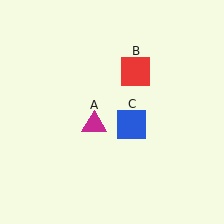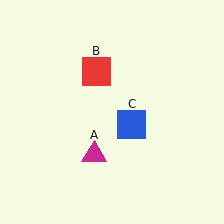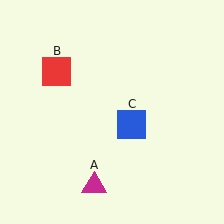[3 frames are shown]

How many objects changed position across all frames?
2 objects changed position: magenta triangle (object A), red square (object B).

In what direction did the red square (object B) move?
The red square (object B) moved left.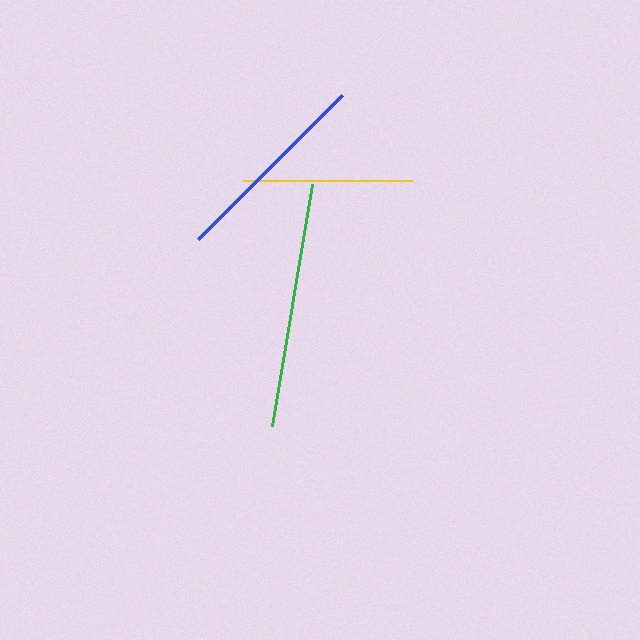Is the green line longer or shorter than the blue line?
The green line is longer than the blue line.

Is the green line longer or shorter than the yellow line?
The green line is longer than the yellow line.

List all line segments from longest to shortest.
From longest to shortest: green, blue, yellow.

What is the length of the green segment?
The green segment is approximately 245 pixels long.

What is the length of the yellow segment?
The yellow segment is approximately 168 pixels long.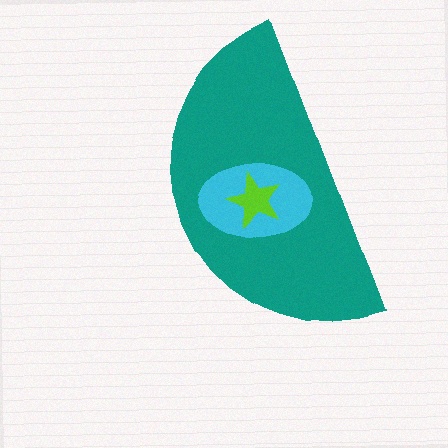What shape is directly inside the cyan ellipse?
The lime star.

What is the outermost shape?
The teal semicircle.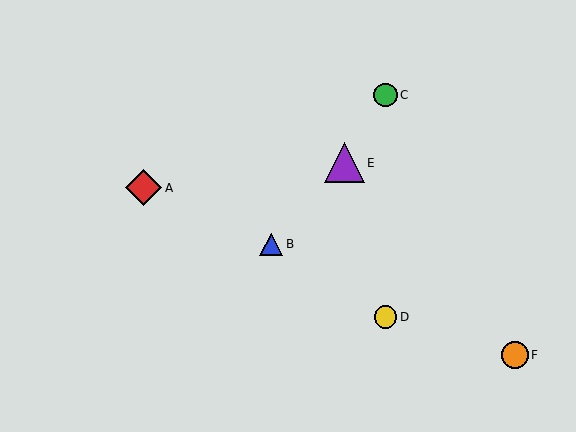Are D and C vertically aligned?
Yes, both are at x≈385.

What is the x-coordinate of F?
Object F is at x≈515.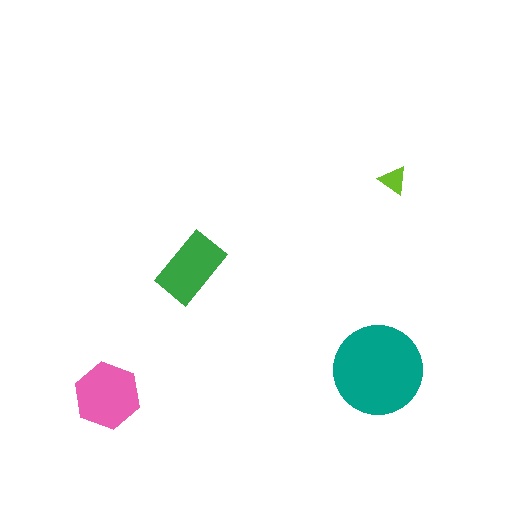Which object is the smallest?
The lime triangle.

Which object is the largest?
The teal circle.